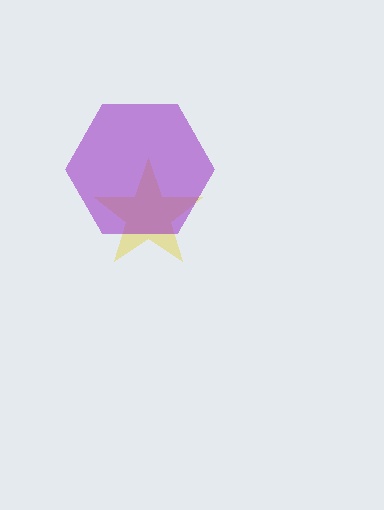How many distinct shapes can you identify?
There are 2 distinct shapes: a yellow star, a purple hexagon.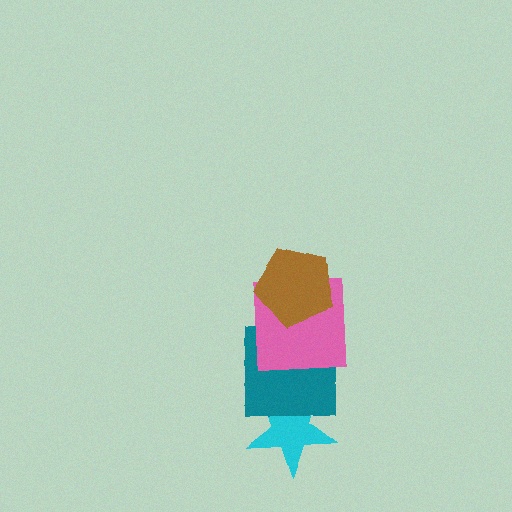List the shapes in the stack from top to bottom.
From top to bottom: the brown pentagon, the pink square, the teal square, the cyan star.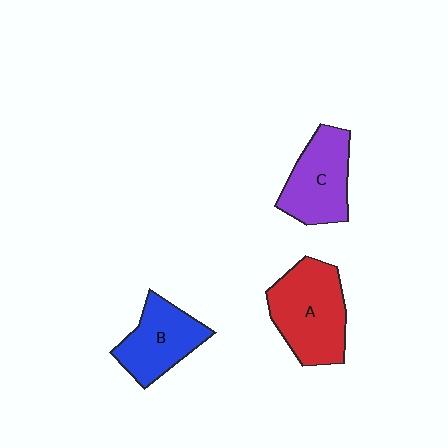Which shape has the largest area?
Shape A (red).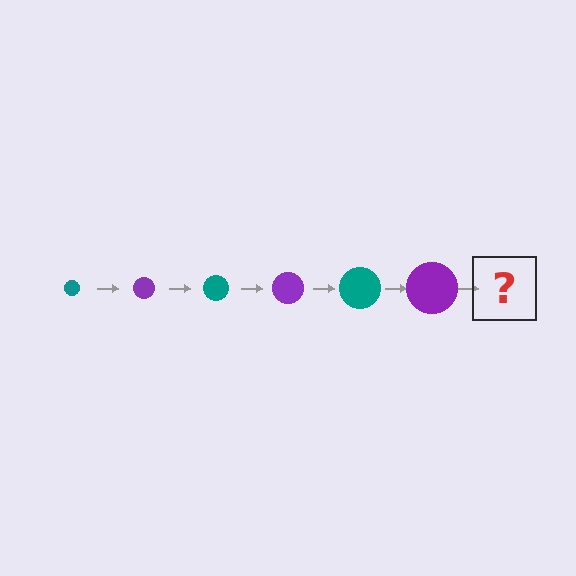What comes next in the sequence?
The next element should be a teal circle, larger than the previous one.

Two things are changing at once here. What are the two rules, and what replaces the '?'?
The two rules are that the circle grows larger each step and the color cycles through teal and purple. The '?' should be a teal circle, larger than the previous one.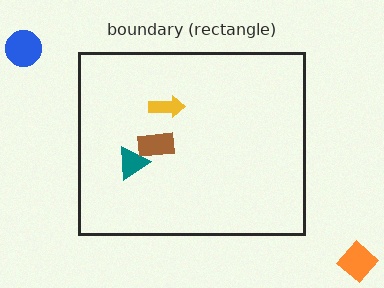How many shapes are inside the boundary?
3 inside, 2 outside.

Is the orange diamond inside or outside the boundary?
Outside.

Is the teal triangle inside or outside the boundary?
Inside.